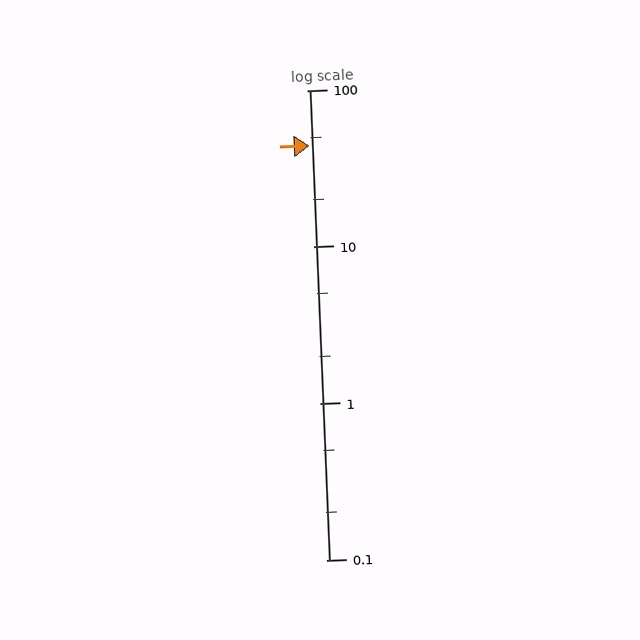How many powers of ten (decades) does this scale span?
The scale spans 3 decades, from 0.1 to 100.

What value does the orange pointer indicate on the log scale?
The pointer indicates approximately 44.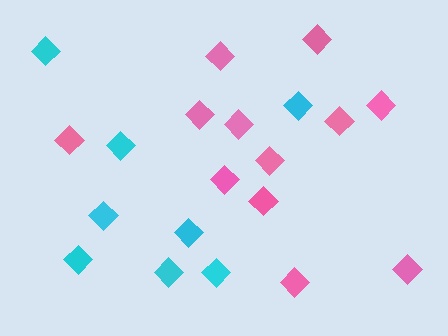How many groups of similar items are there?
There are 2 groups: one group of pink diamonds (12) and one group of cyan diamonds (8).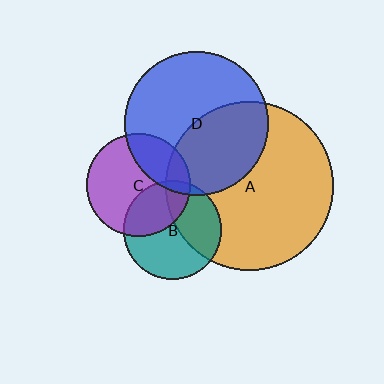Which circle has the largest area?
Circle A (orange).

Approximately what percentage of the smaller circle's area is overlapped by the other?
Approximately 30%.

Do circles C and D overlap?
Yes.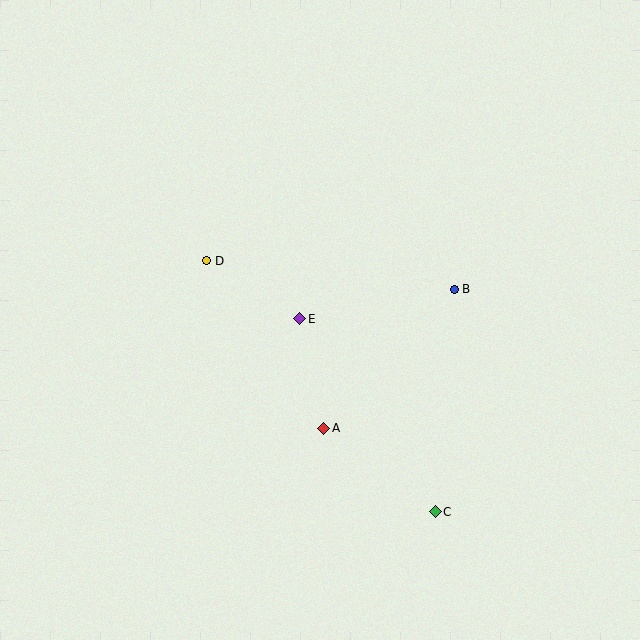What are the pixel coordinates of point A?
Point A is at (324, 428).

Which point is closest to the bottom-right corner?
Point C is closest to the bottom-right corner.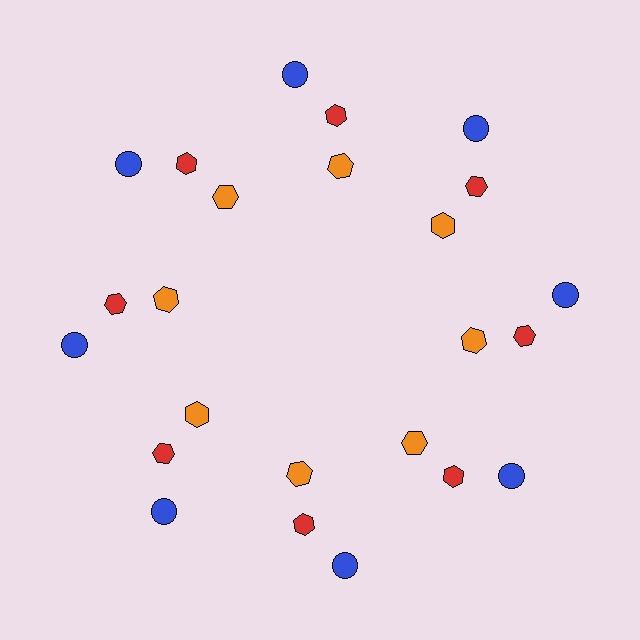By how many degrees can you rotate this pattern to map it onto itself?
The pattern maps onto itself every 45 degrees of rotation.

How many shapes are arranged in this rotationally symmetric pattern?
There are 24 shapes, arranged in 8 groups of 3.